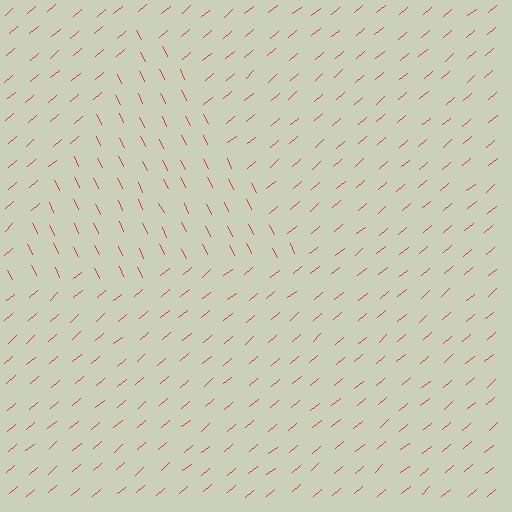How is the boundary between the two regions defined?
The boundary is defined purely by a change in line orientation (approximately 75 degrees difference). All lines are the same color and thickness.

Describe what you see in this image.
The image is filled with small red line segments. A triangle region in the image has lines oriented differently from the surrounding lines, creating a visible texture boundary.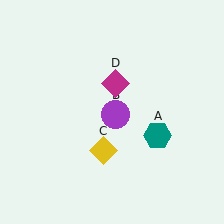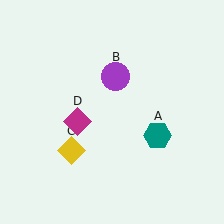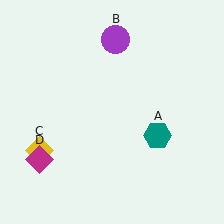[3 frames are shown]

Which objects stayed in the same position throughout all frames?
Teal hexagon (object A) remained stationary.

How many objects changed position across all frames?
3 objects changed position: purple circle (object B), yellow diamond (object C), magenta diamond (object D).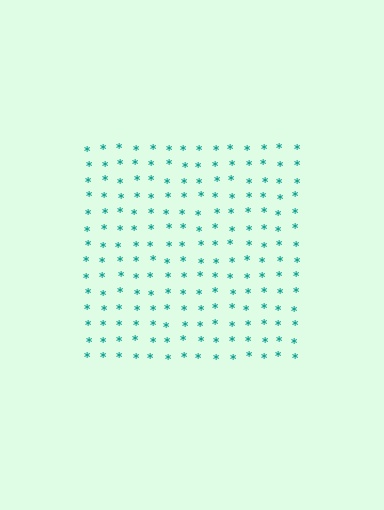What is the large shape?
The large shape is a square.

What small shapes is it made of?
It is made of small asterisks.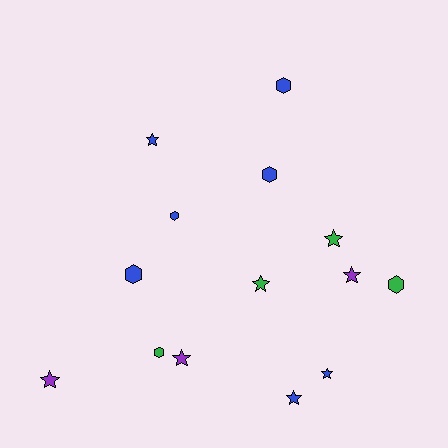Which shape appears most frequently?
Star, with 8 objects.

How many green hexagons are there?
There are 2 green hexagons.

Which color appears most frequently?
Blue, with 7 objects.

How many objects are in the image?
There are 14 objects.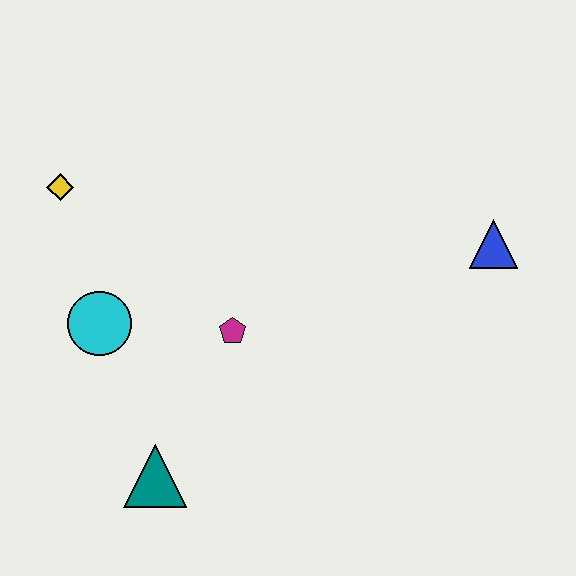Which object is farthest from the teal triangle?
The blue triangle is farthest from the teal triangle.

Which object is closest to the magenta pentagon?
The cyan circle is closest to the magenta pentagon.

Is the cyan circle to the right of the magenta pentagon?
No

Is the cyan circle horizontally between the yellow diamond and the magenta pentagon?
Yes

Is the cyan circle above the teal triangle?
Yes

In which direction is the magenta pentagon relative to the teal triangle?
The magenta pentagon is above the teal triangle.